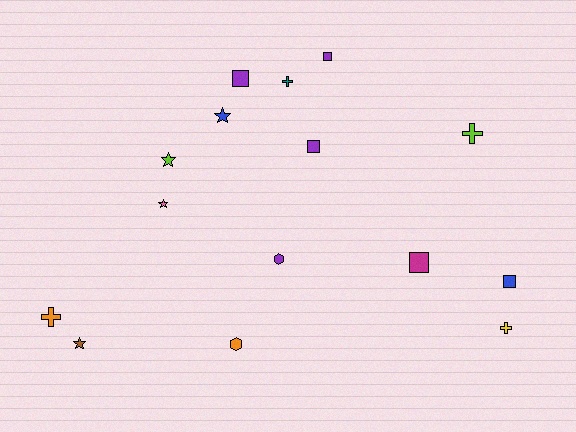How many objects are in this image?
There are 15 objects.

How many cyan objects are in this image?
There are no cyan objects.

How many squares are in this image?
There are 5 squares.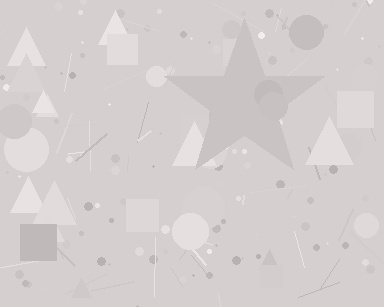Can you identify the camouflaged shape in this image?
The camouflaged shape is a star.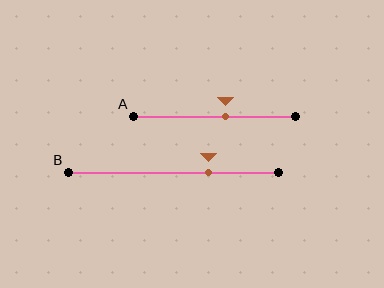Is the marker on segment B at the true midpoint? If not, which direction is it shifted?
No, the marker on segment B is shifted to the right by about 17% of the segment length.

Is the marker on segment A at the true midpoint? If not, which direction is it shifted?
No, the marker on segment A is shifted to the right by about 6% of the segment length.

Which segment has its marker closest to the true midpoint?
Segment A has its marker closest to the true midpoint.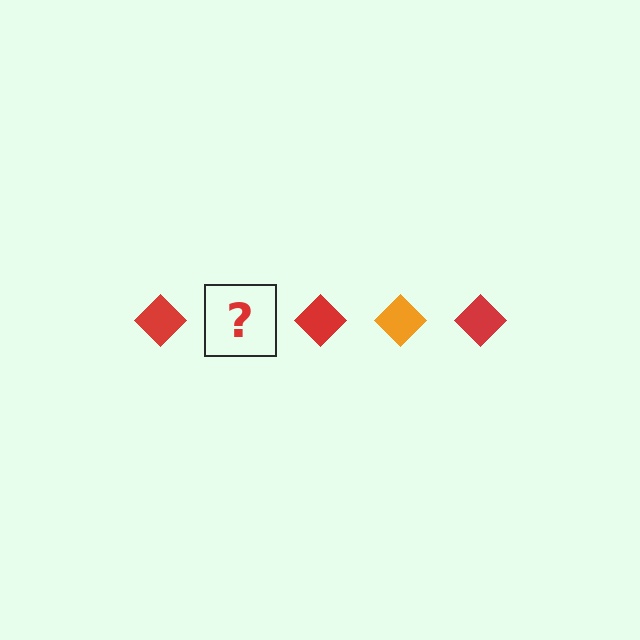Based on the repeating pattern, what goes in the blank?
The blank should be an orange diamond.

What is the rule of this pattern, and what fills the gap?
The rule is that the pattern cycles through red, orange diamonds. The gap should be filled with an orange diamond.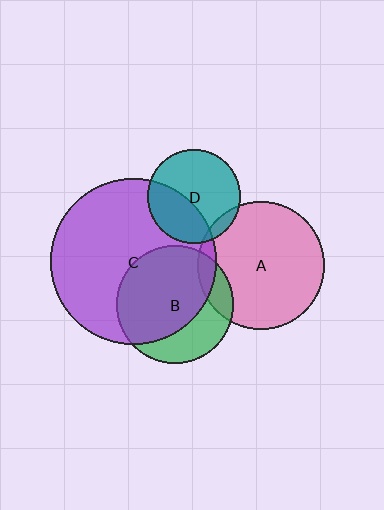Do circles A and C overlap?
Yes.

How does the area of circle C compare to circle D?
Approximately 3.1 times.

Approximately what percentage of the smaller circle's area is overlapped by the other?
Approximately 5%.